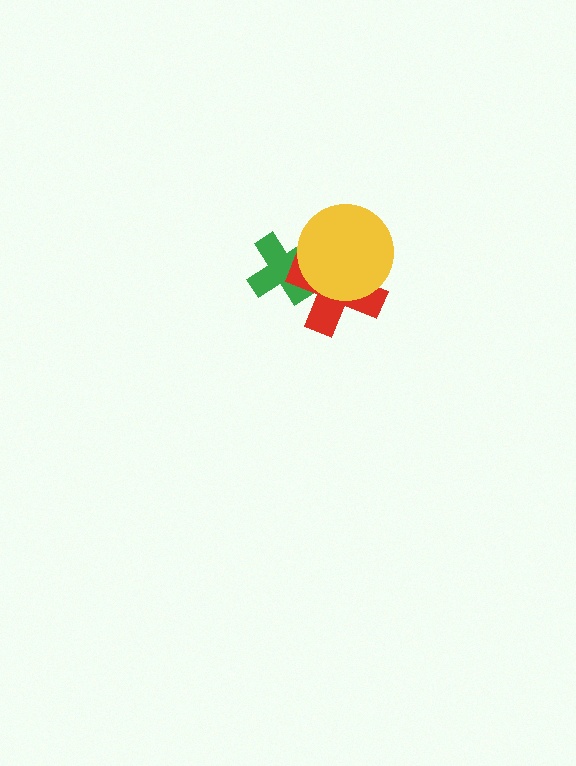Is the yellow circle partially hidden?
No, no other shape covers it.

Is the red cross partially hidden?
Yes, it is partially covered by another shape.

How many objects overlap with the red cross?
2 objects overlap with the red cross.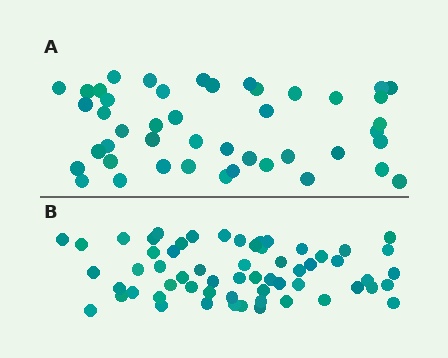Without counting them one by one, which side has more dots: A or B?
Region B (the bottom region) has more dots.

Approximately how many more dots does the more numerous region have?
Region B has approximately 15 more dots than region A.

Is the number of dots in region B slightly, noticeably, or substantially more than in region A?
Region B has noticeably more, but not dramatically so. The ratio is roughly 1.3 to 1.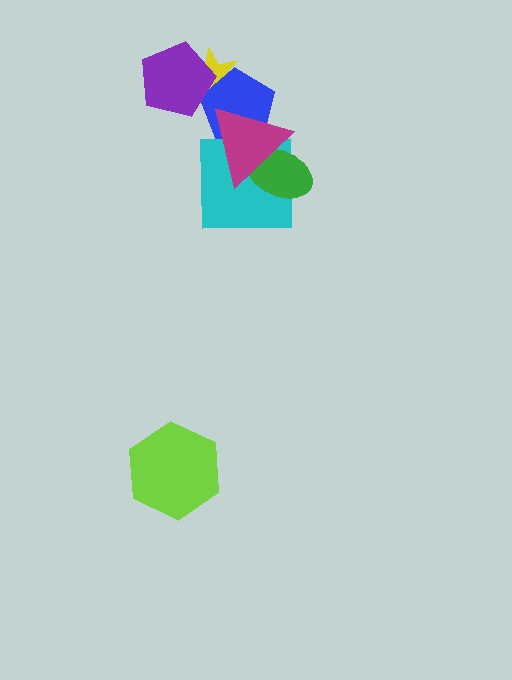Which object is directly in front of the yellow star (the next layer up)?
The blue pentagon is directly in front of the yellow star.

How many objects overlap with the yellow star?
2 objects overlap with the yellow star.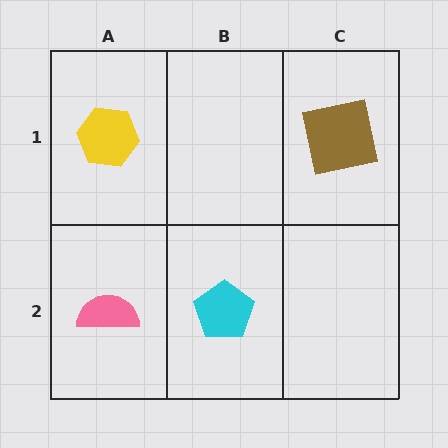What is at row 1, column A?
A yellow hexagon.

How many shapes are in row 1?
2 shapes.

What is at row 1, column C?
A brown square.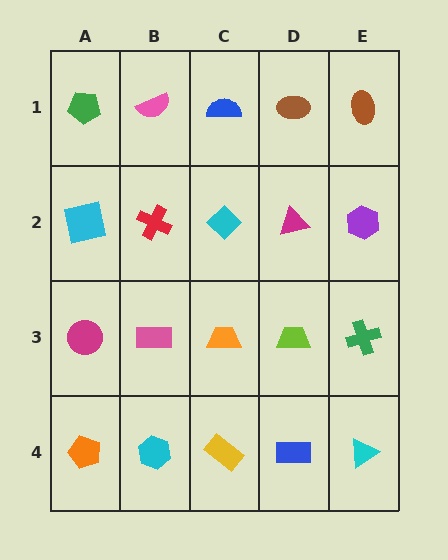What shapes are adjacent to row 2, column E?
A brown ellipse (row 1, column E), a green cross (row 3, column E), a magenta triangle (row 2, column D).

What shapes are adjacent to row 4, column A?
A magenta circle (row 3, column A), a cyan hexagon (row 4, column B).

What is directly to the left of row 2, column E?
A magenta triangle.